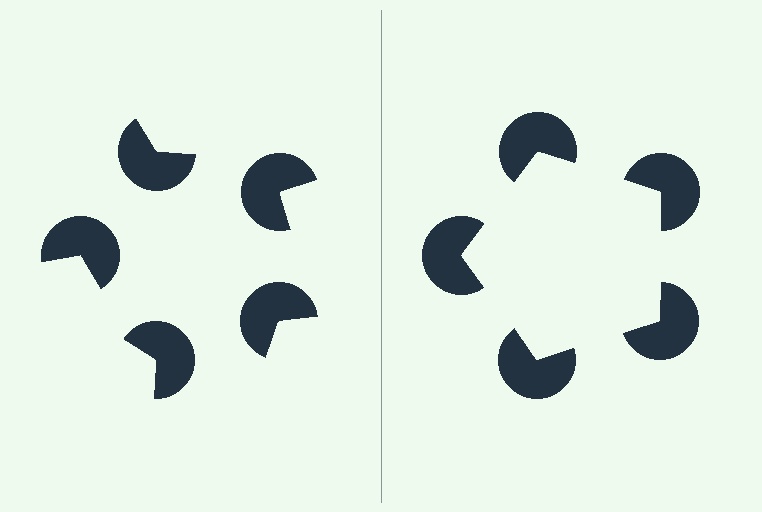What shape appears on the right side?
An illusory pentagon.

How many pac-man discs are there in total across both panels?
10 — 5 on each side.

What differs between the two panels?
The pac-man discs are positioned identically on both sides; only the wedge orientations differ. On the right they align to a pentagon; on the left they are misaligned.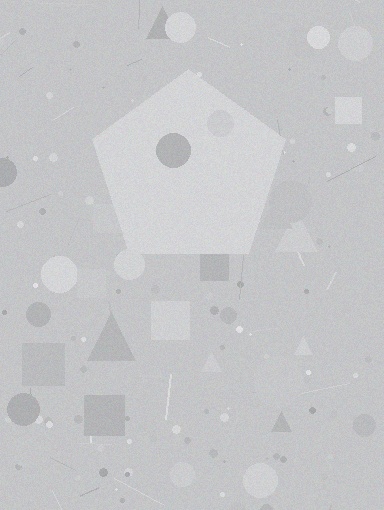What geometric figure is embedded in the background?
A pentagon is embedded in the background.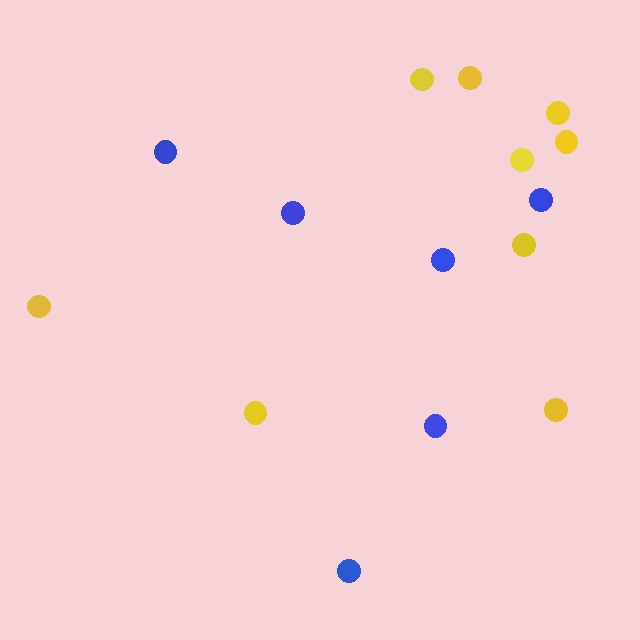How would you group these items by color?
There are 2 groups: one group of yellow circles (9) and one group of blue circles (6).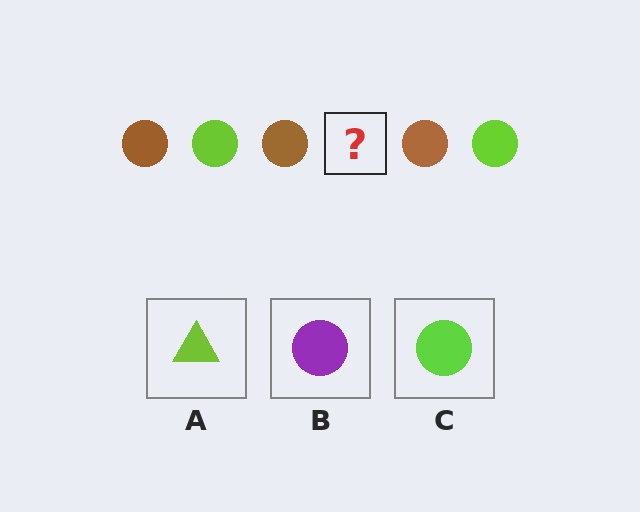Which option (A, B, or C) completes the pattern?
C.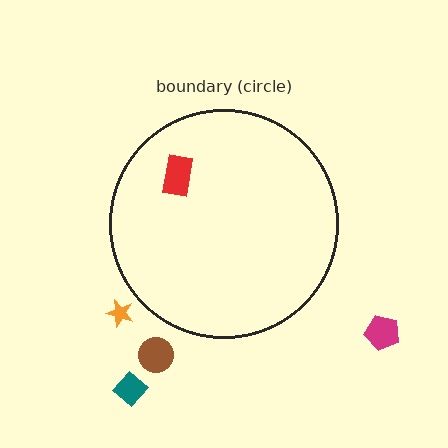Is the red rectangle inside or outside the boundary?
Inside.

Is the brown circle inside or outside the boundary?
Outside.